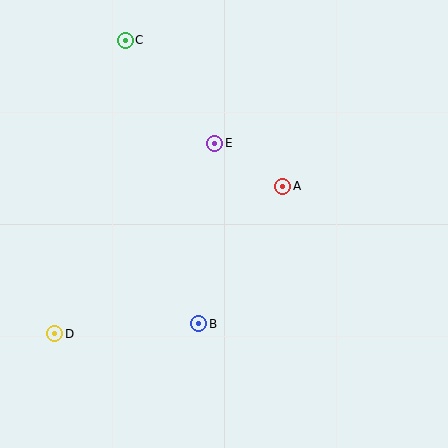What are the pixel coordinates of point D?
Point D is at (55, 334).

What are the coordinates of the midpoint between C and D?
The midpoint between C and D is at (90, 187).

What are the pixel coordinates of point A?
Point A is at (283, 186).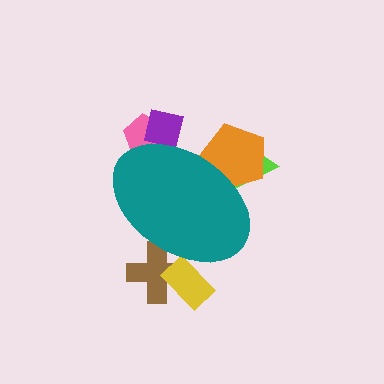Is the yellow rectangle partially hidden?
Yes, the yellow rectangle is partially hidden behind the teal ellipse.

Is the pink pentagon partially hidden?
Yes, the pink pentagon is partially hidden behind the teal ellipse.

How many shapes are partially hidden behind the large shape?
6 shapes are partially hidden.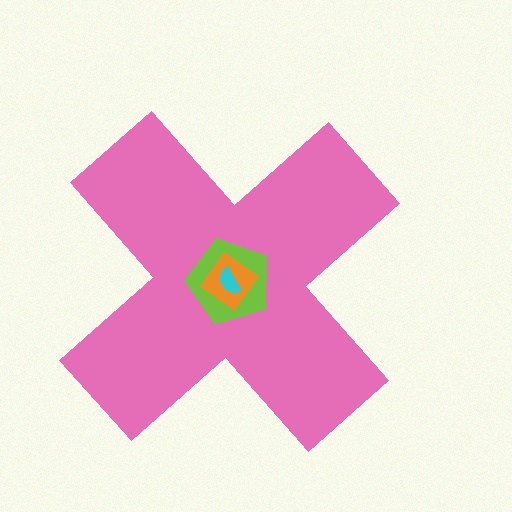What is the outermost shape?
The pink cross.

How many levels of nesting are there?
4.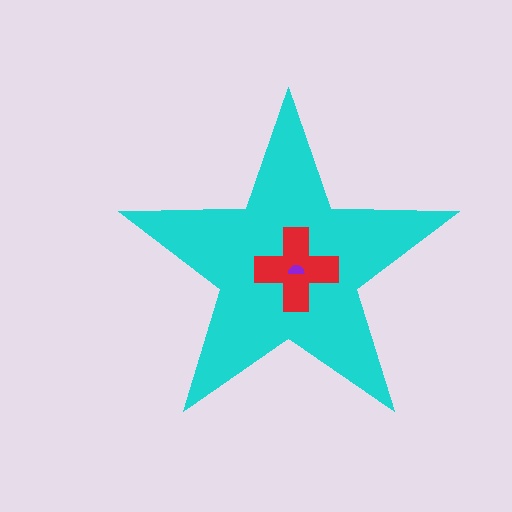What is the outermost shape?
The cyan star.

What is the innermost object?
The purple semicircle.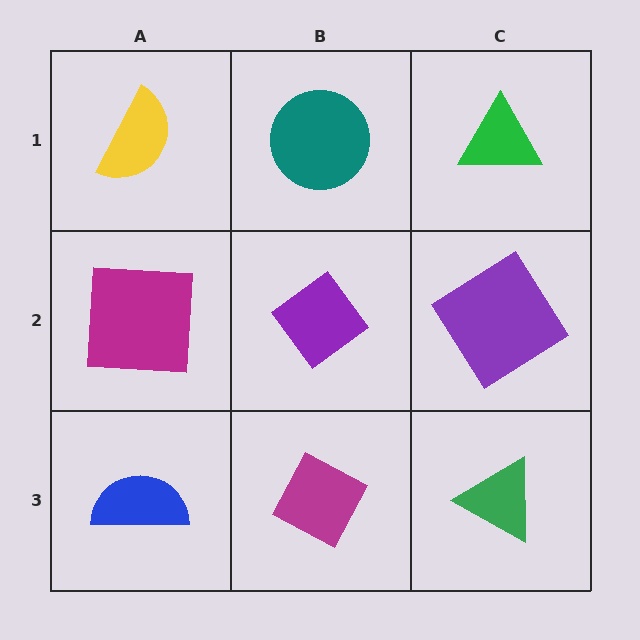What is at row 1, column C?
A green triangle.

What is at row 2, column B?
A purple diamond.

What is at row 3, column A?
A blue semicircle.